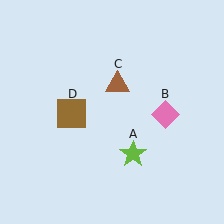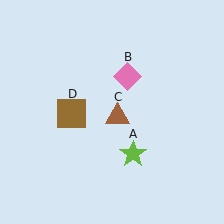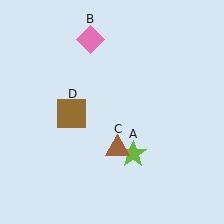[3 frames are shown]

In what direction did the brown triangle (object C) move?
The brown triangle (object C) moved down.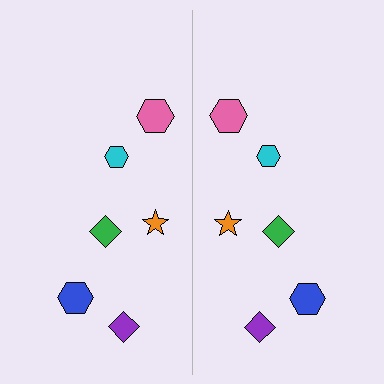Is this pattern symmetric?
Yes, this pattern has bilateral (reflection) symmetry.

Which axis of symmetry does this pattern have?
The pattern has a vertical axis of symmetry running through the center of the image.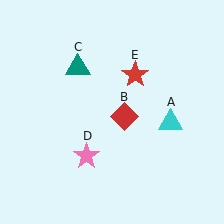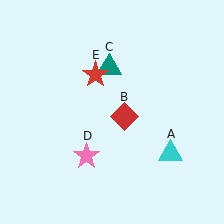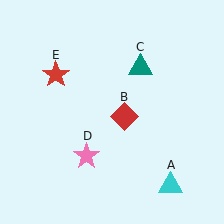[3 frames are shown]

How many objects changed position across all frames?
3 objects changed position: cyan triangle (object A), teal triangle (object C), red star (object E).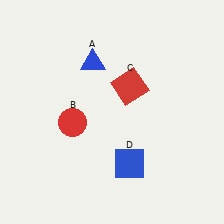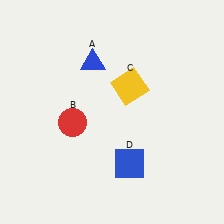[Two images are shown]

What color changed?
The square (C) changed from red in Image 1 to yellow in Image 2.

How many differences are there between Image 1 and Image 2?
There is 1 difference between the two images.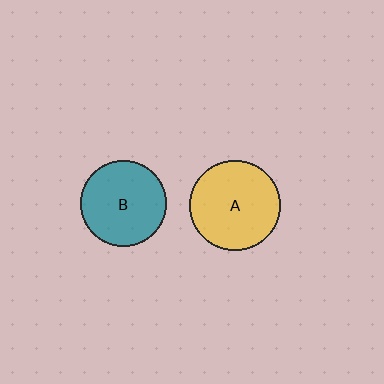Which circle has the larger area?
Circle A (yellow).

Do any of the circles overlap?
No, none of the circles overlap.